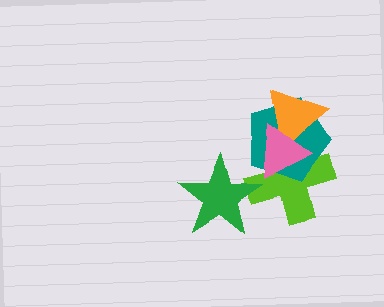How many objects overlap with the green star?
1 object overlaps with the green star.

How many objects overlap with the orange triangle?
3 objects overlap with the orange triangle.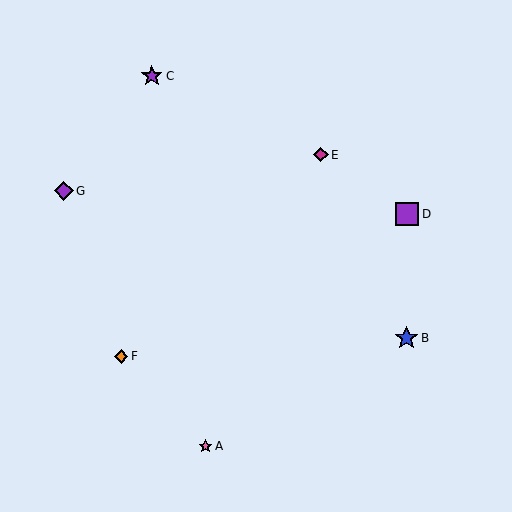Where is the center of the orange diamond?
The center of the orange diamond is at (121, 356).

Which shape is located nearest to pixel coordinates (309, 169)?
The magenta diamond (labeled E) at (321, 155) is nearest to that location.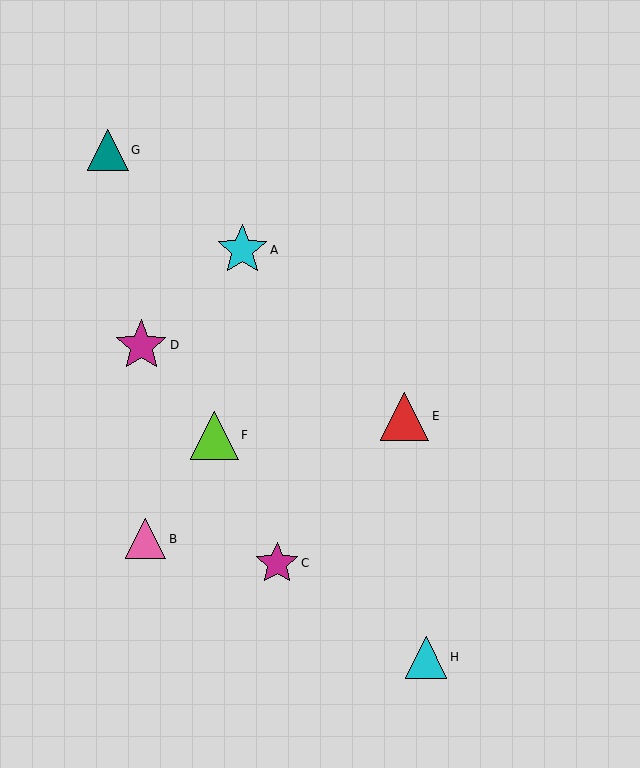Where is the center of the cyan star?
The center of the cyan star is at (242, 250).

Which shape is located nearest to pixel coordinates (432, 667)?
The cyan triangle (labeled H) at (426, 657) is nearest to that location.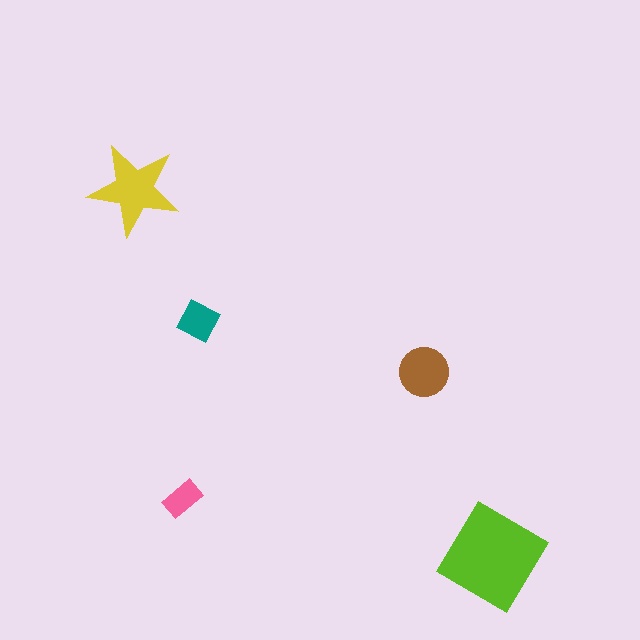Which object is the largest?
The lime diamond.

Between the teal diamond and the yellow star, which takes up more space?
The yellow star.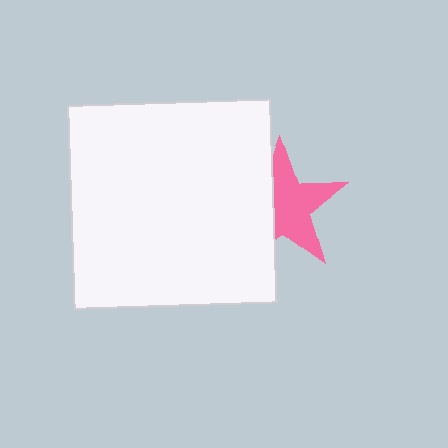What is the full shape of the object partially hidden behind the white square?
The partially hidden object is a pink star.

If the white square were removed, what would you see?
You would see the complete pink star.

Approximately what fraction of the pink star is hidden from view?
Roughly 40% of the pink star is hidden behind the white square.